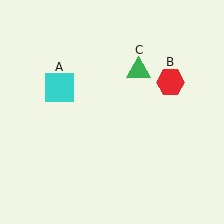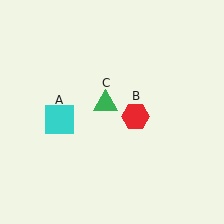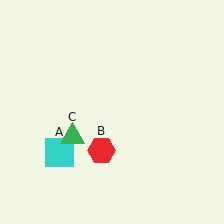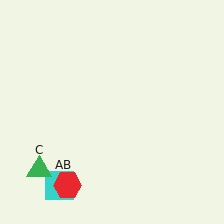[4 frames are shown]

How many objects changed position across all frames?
3 objects changed position: cyan square (object A), red hexagon (object B), green triangle (object C).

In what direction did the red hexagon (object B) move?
The red hexagon (object B) moved down and to the left.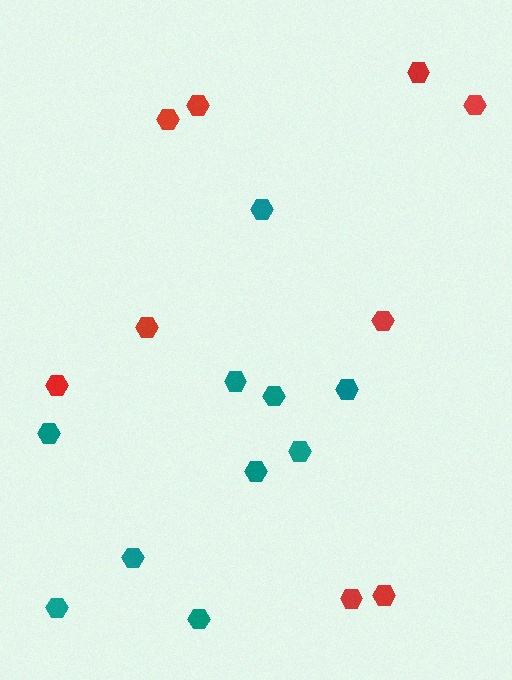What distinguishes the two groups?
There are 2 groups: one group of teal hexagons (10) and one group of red hexagons (9).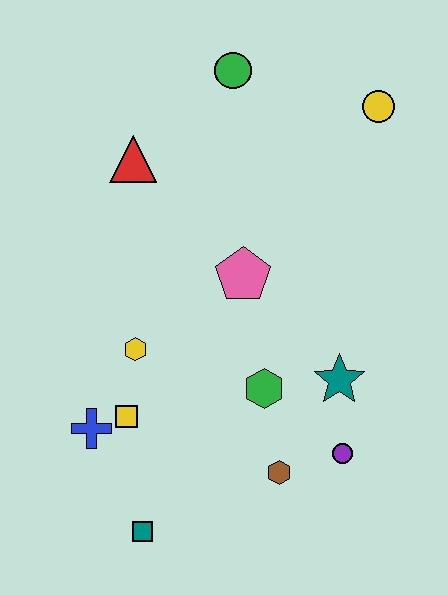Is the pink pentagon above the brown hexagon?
Yes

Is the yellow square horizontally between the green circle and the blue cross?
Yes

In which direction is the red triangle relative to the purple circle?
The red triangle is above the purple circle.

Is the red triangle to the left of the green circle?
Yes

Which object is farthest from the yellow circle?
The teal square is farthest from the yellow circle.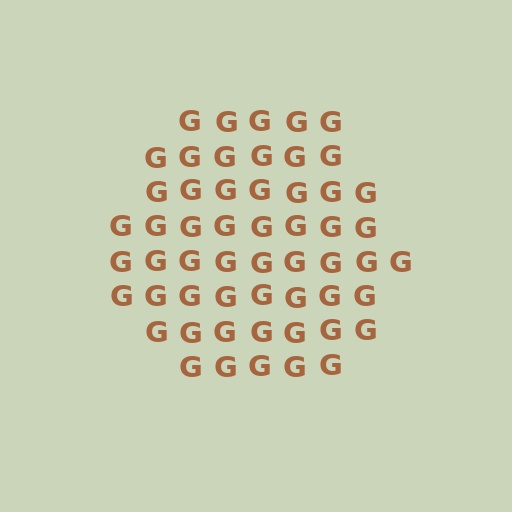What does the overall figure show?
The overall figure shows a hexagon.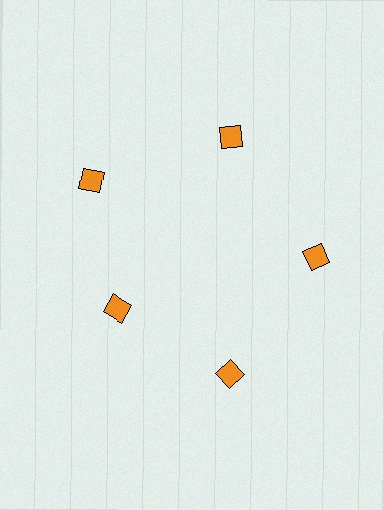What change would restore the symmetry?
The symmetry would be restored by moving it outward, back onto the ring so that all 5 diamonds sit at equal angles and equal distance from the center.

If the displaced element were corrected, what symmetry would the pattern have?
It would have 5-fold rotational symmetry — the pattern would map onto itself every 72 degrees.